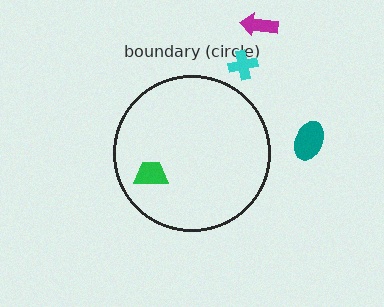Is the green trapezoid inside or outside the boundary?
Inside.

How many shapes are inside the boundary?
1 inside, 3 outside.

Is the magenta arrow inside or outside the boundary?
Outside.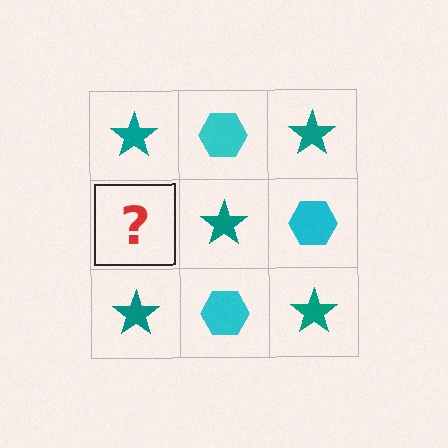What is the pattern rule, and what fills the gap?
The rule is that it alternates teal star and cyan hexagon in a checkerboard pattern. The gap should be filled with a cyan hexagon.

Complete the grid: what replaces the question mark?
The question mark should be replaced with a cyan hexagon.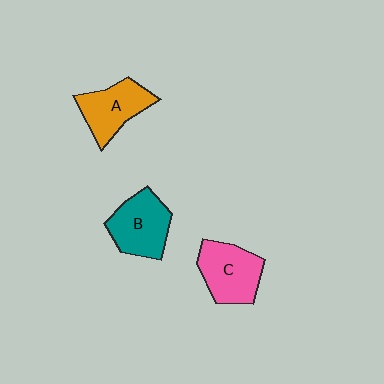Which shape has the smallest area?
Shape A (orange).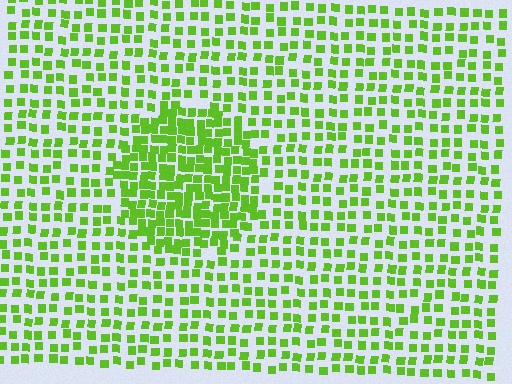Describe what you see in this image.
The image contains small lime elements arranged at two different densities. A circle-shaped region is visible where the elements are more densely packed than the surrounding area.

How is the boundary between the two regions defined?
The boundary is defined by a change in element density (approximately 1.9x ratio). All elements are the same color, size, and shape.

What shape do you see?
I see a circle.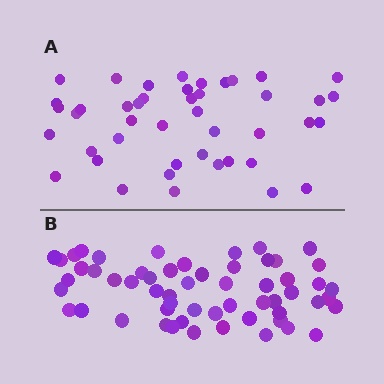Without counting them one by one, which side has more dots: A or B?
Region B (the bottom region) has more dots.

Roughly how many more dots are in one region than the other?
Region B has approximately 15 more dots than region A.